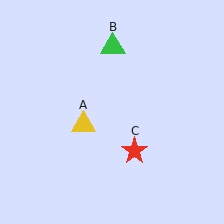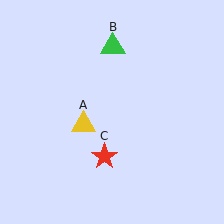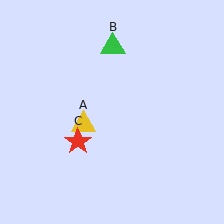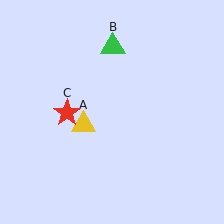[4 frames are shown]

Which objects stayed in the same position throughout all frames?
Yellow triangle (object A) and green triangle (object B) remained stationary.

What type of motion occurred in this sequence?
The red star (object C) rotated clockwise around the center of the scene.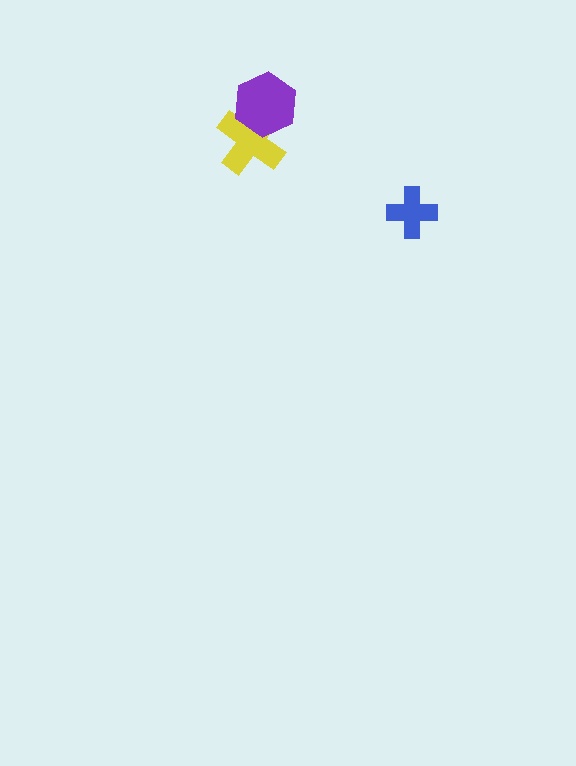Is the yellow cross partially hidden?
Yes, it is partially covered by another shape.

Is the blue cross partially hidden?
No, no other shape covers it.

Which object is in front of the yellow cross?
The purple hexagon is in front of the yellow cross.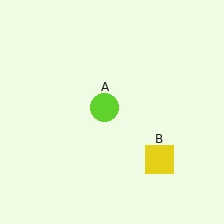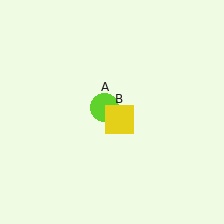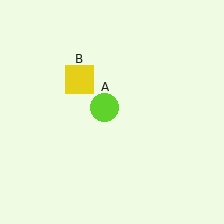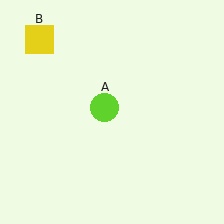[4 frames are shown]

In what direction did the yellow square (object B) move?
The yellow square (object B) moved up and to the left.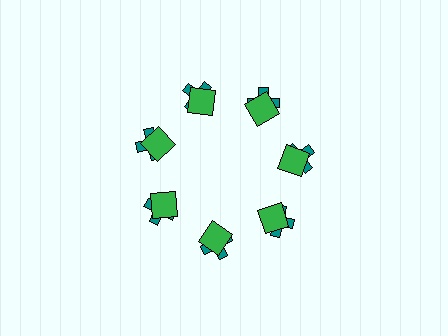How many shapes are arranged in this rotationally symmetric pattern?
There are 14 shapes, arranged in 7 groups of 2.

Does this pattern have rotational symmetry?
Yes, this pattern has 7-fold rotational symmetry. It looks the same after rotating 51 degrees around the center.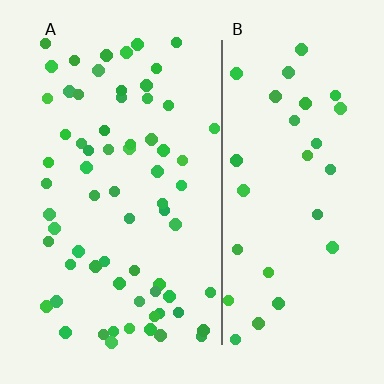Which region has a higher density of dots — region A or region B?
A (the left).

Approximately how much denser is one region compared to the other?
Approximately 2.1× — region A over region B.